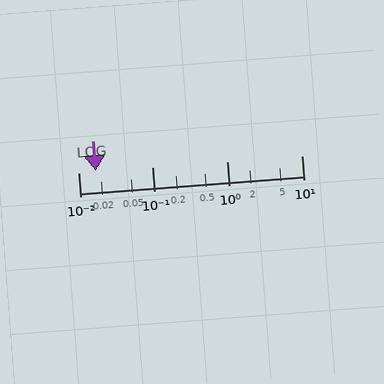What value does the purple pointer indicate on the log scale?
The pointer indicates approximately 0.017.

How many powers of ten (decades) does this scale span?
The scale spans 3 decades, from 0.01 to 10.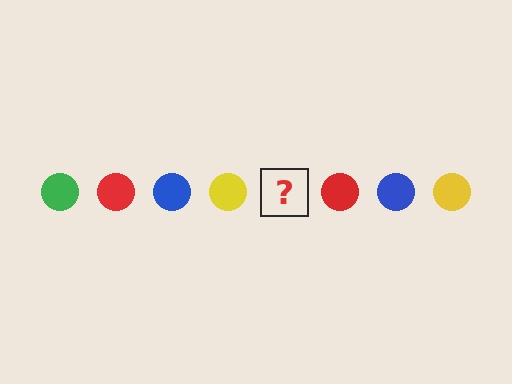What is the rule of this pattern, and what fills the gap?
The rule is that the pattern cycles through green, red, blue, yellow circles. The gap should be filled with a green circle.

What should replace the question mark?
The question mark should be replaced with a green circle.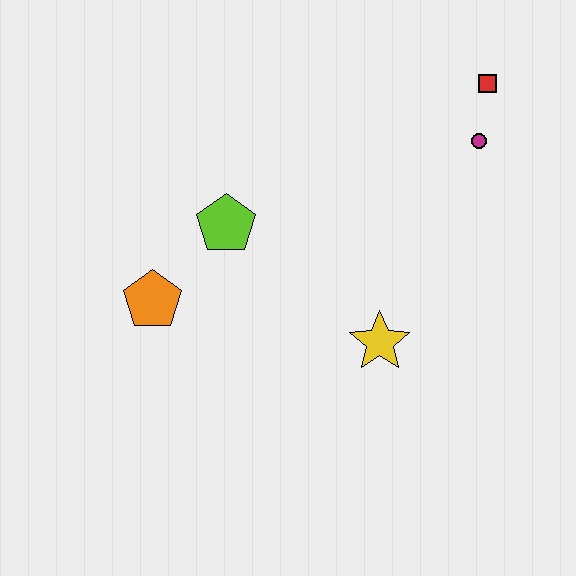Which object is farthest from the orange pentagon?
The red square is farthest from the orange pentagon.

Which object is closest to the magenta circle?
The red square is closest to the magenta circle.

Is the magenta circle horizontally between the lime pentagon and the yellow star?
No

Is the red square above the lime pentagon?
Yes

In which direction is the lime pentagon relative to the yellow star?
The lime pentagon is to the left of the yellow star.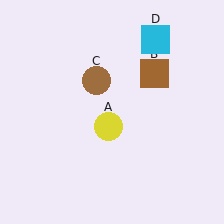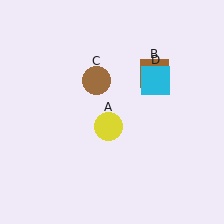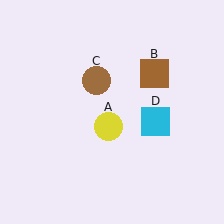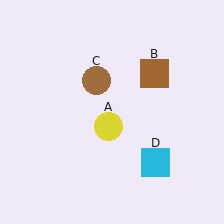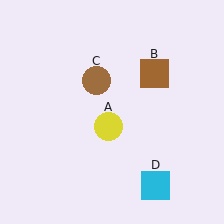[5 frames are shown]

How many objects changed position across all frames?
1 object changed position: cyan square (object D).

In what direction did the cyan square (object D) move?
The cyan square (object D) moved down.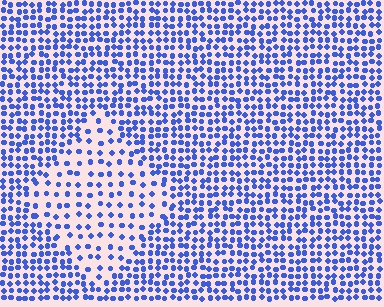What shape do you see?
I see a diamond.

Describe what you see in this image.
The image contains small blue elements arranged at two different densities. A diamond-shaped region is visible where the elements are less densely packed than the surrounding area.